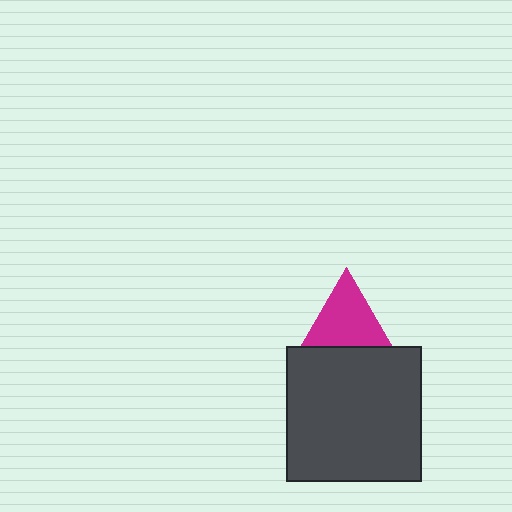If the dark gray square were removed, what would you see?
You would see the complete magenta triangle.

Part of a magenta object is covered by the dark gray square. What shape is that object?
It is a triangle.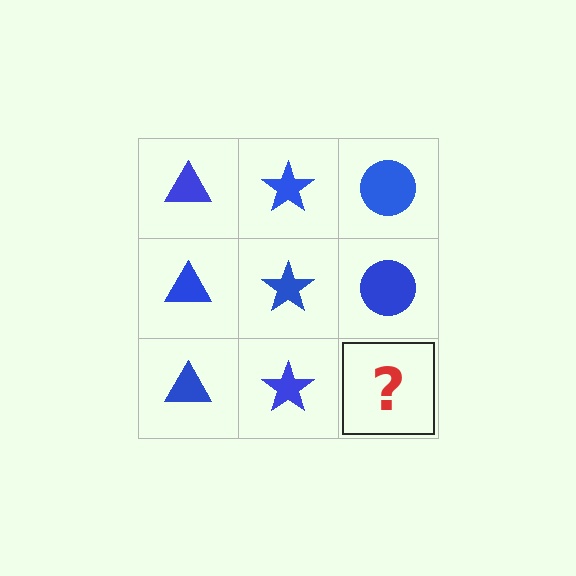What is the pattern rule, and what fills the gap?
The rule is that each column has a consistent shape. The gap should be filled with a blue circle.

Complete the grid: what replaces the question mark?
The question mark should be replaced with a blue circle.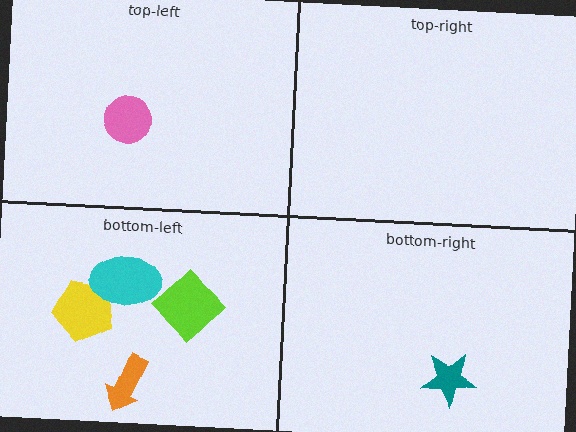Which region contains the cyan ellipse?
The bottom-left region.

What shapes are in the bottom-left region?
The yellow pentagon, the orange arrow, the lime diamond, the cyan ellipse.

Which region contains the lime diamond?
The bottom-left region.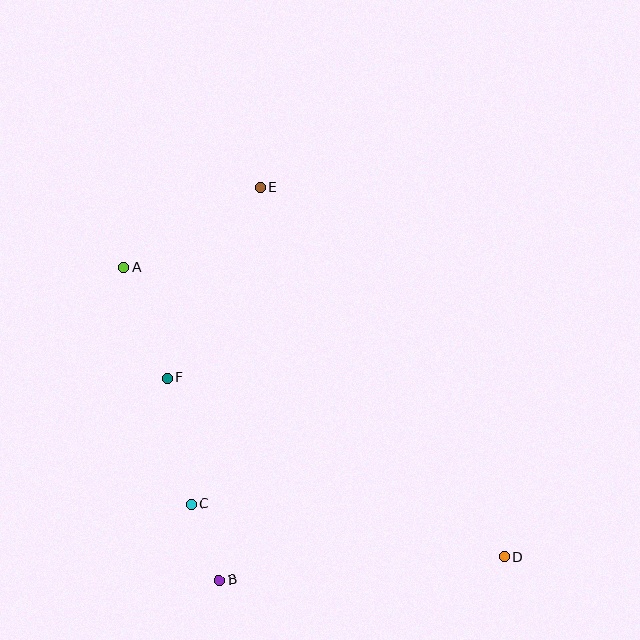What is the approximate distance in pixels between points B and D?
The distance between B and D is approximately 286 pixels.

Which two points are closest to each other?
Points B and C are closest to each other.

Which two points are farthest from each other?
Points A and D are farthest from each other.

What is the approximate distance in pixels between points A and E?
The distance between A and E is approximately 159 pixels.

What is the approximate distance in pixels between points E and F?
The distance between E and F is approximately 212 pixels.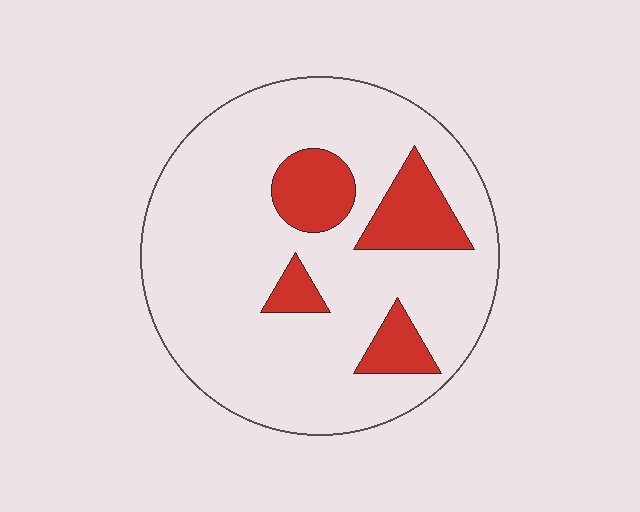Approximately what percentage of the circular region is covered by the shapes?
Approximately 15%.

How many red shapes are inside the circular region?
4.